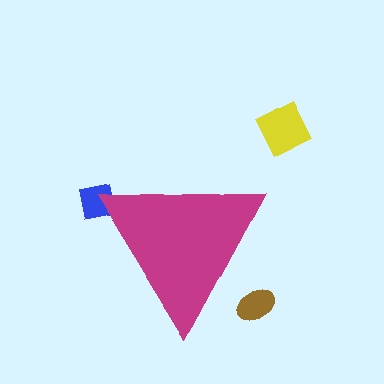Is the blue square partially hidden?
Yes, the blue square is partially hidden behind the magenta triangle.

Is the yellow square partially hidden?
No, the yellow square is fully visible.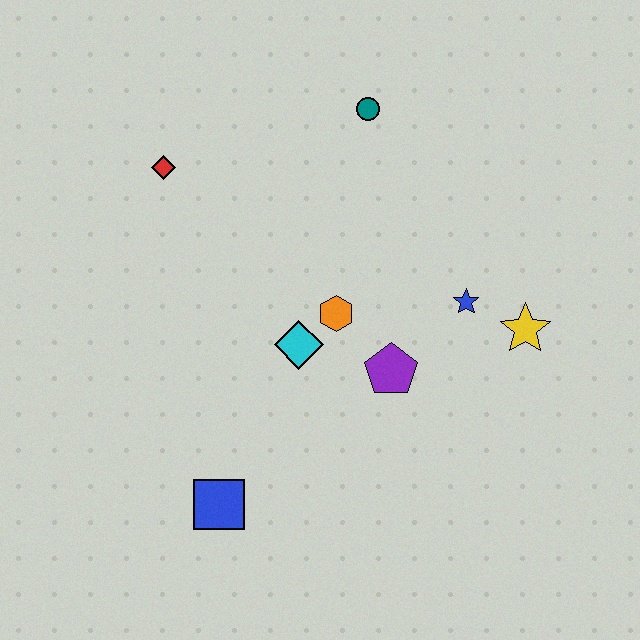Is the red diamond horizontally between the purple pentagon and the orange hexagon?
No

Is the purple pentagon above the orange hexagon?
No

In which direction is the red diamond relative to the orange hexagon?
The red diamond is to the left of the orange hexagon.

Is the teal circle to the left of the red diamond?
No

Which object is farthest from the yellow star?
The red diamond is farthest from the yellow star.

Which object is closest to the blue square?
The cyan diamond is closest to the blue square.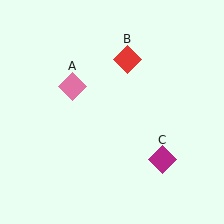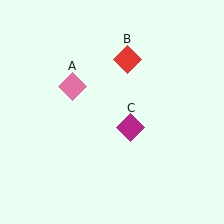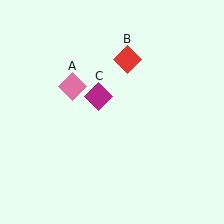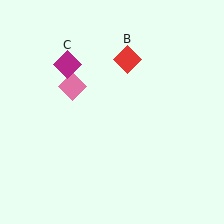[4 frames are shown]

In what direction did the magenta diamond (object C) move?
The magenta diamond (object C) moved up and to the left.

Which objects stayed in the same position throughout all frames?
Pink diamond (object A) and red diamond (object B) remained stationary.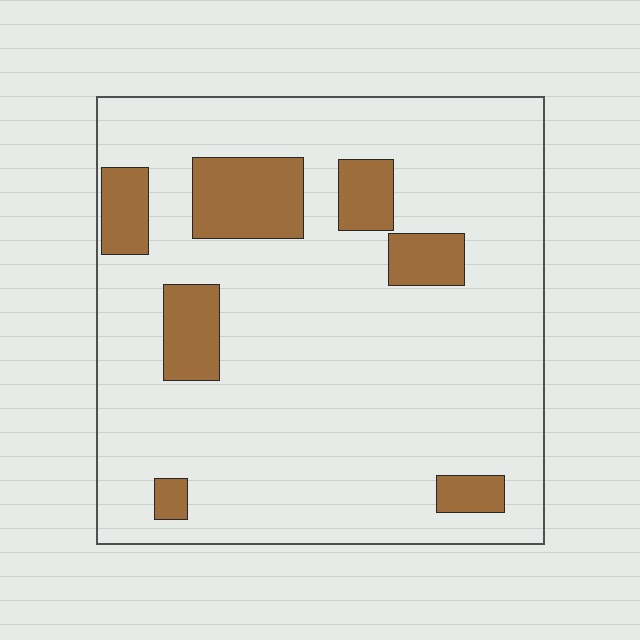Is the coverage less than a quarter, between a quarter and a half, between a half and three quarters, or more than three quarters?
Less than a quarter.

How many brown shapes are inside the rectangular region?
7.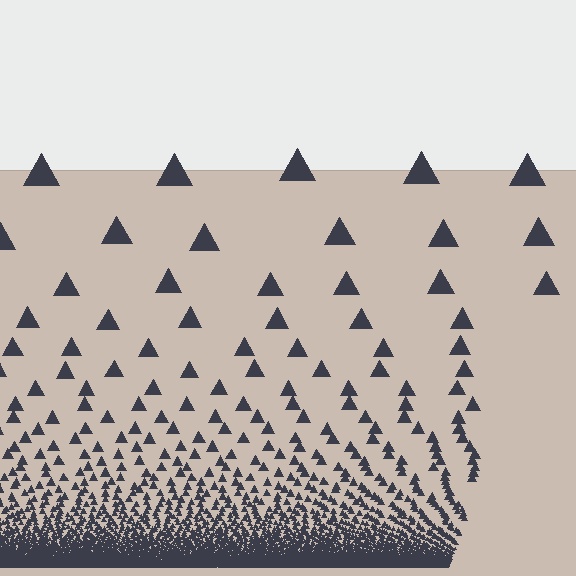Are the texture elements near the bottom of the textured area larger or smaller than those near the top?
Smaller. The gradient is inverted — elements near the bottom are smaller and denser.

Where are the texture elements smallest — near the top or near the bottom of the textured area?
Near the bottom.